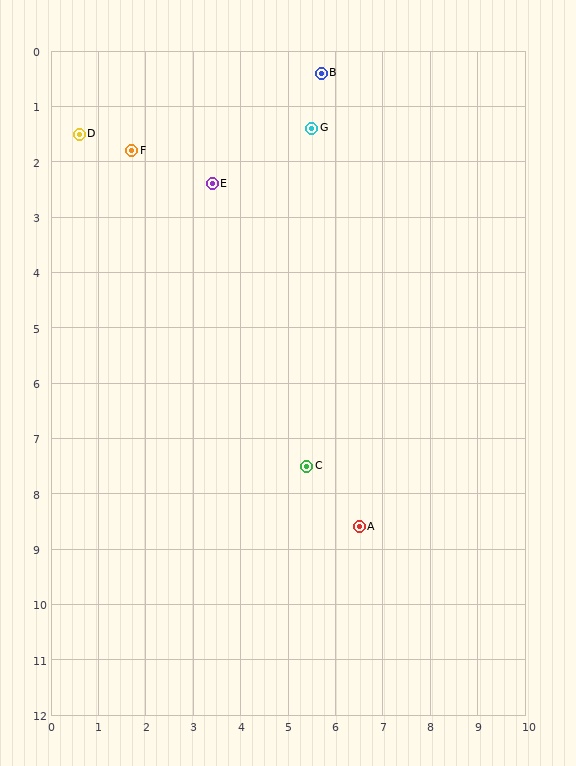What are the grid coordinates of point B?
Point B is at approximately (5.7, 0.4).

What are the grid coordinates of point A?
Point A is at approximately (6.5, 8.6).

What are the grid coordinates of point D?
Point D is at approximately (0.6, 1.5).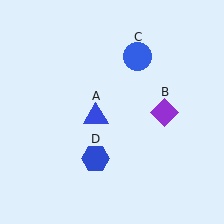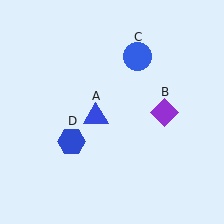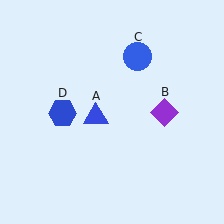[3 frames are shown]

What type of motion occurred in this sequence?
The blue hexagon (object D) rotated clockwise around the center of the scene.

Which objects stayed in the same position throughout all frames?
Blue triangle (object A) and purple diamond (object B) and blue circle (object C) remained stationary.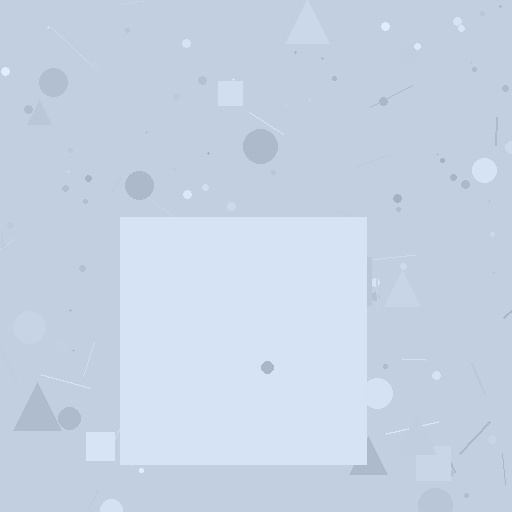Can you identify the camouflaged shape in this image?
The camouflaged shape is a square.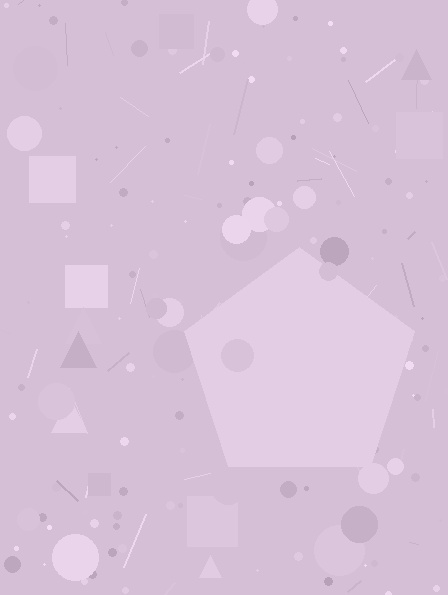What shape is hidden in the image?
A pentagon is hidden in the image.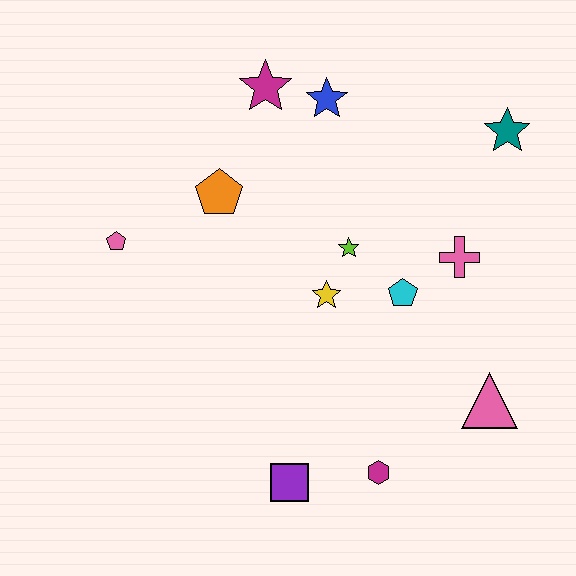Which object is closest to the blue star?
The magenta star is closest to the blue star.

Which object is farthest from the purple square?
The teal star is farthest from the purple square.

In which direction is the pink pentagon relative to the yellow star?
The pink pentagon is to the left of the yellow star.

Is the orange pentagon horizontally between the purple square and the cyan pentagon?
No